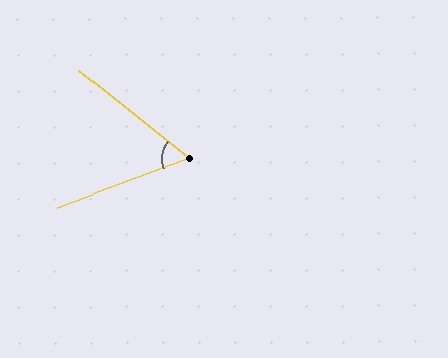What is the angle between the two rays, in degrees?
Approximately 59 degrees.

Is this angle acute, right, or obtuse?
It is acute.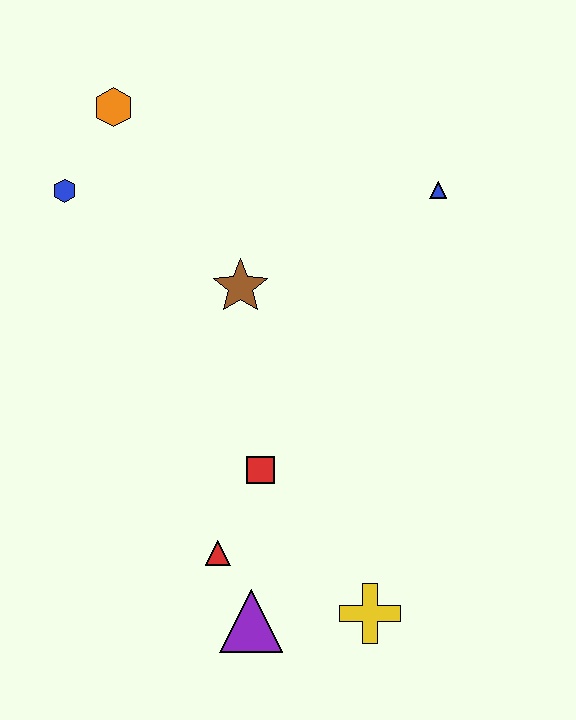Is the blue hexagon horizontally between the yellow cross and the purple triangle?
No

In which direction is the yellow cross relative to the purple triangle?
The yellow cross is to the right of the purple triangle.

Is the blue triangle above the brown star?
Yes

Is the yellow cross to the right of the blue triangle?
No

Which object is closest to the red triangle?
The purple triangle is closest to the red triangle.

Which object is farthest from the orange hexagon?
The yellow cross is farthest from the orange hexagon.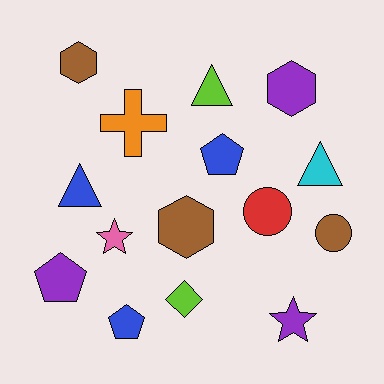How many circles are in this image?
There are 2 circles.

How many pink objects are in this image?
There is 1 pink object.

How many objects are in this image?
There are 15 objects.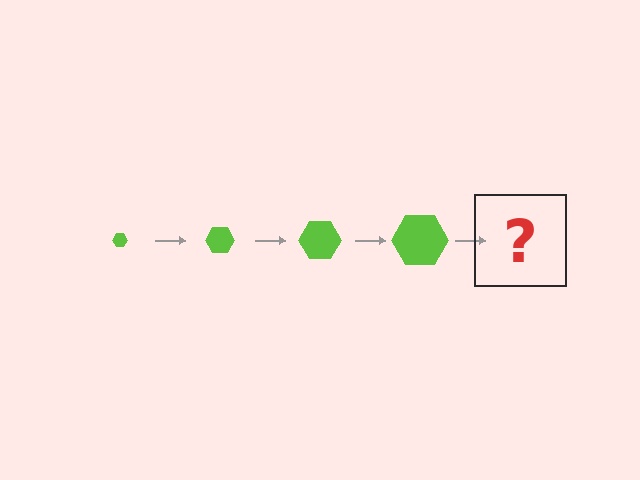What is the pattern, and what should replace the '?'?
The pattern is that the hexagon gets progressively larger each step. The '?' should be a lime hexagon, larger than the previous one.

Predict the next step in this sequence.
The next step is a lime hexagon, larger than the previous one.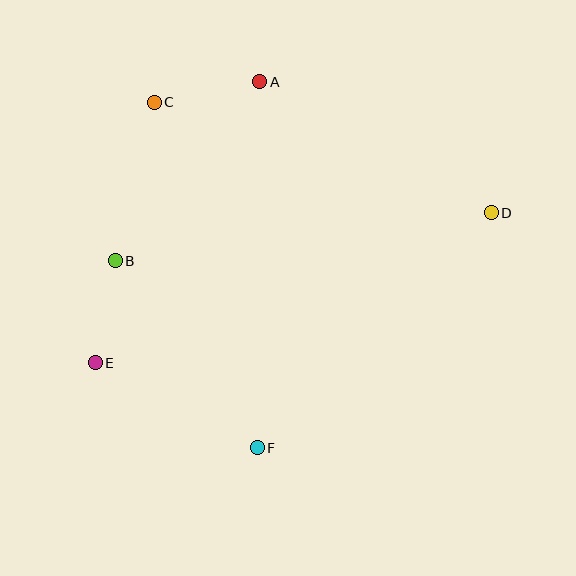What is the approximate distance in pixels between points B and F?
The distance between B and F is approximately 235 pixels.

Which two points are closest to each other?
Points B and E are closest to each other.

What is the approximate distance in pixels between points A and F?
The distance between A and F is approximately 366 pixels.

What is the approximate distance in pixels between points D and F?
The distance between D and F is approximately 331 pixels.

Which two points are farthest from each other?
Points D and E are farthest from each other.